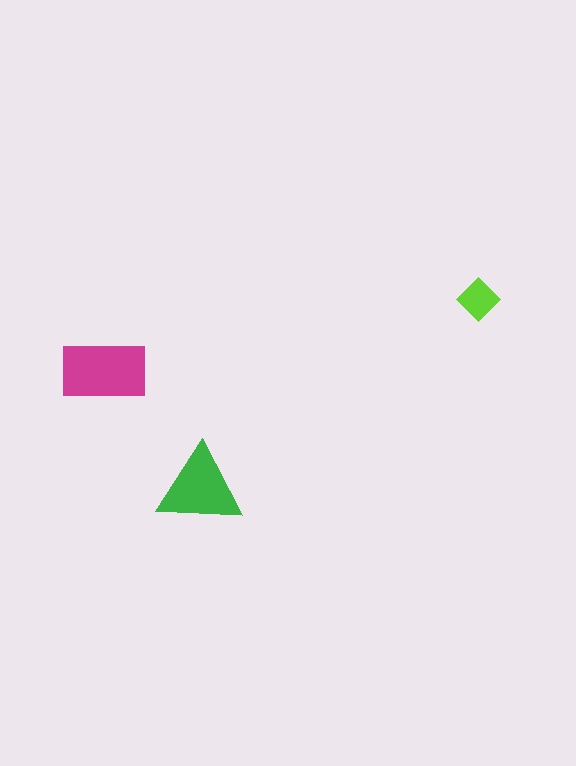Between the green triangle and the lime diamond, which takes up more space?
The green triangle.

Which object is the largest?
The magenta rectangle.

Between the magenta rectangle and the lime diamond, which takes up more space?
The magenta rectangle.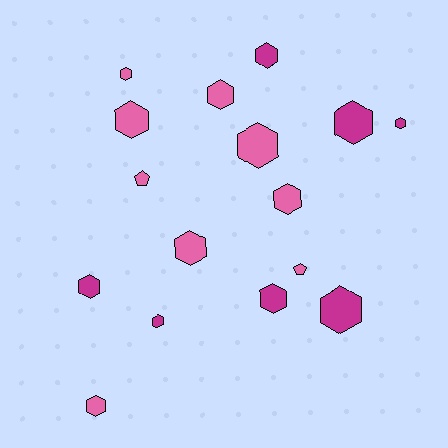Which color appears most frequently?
Pink, with 9 objects.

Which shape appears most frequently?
Hexagon, with 14 objects.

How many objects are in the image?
There are 16 objects.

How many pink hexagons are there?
There are 7 pink hexagons.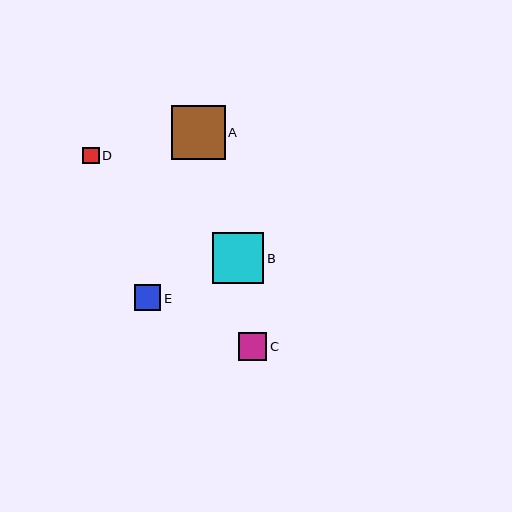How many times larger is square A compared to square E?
Square A is approximately 2.0 times the size of square E.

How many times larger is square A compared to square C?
Square A is approximately 1.9 times the size of square C.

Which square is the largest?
Square A is the largest with a size of approximately 54 pixels.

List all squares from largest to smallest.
From largest to smallest: A, B, C, E, D.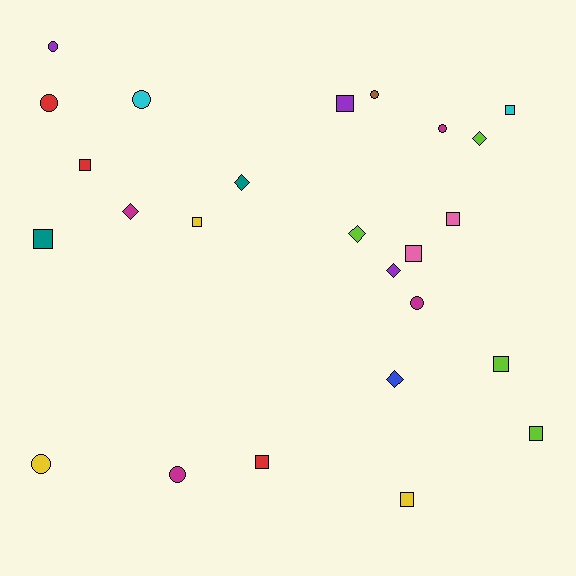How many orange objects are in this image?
There are no orange objects.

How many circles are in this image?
There are 8 circles.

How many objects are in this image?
There are 25 objects.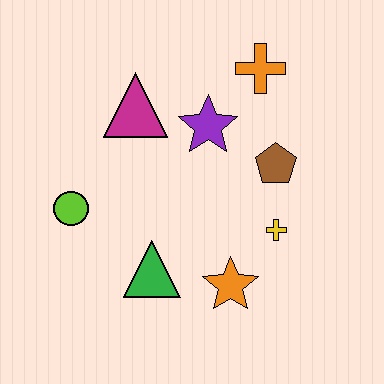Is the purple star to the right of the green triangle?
Yes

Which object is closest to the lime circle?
The green triangle is closest to the lime circle.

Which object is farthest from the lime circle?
The orange cross is farthest from the lime circle.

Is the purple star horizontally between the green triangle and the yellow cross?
Yes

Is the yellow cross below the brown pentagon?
Yes